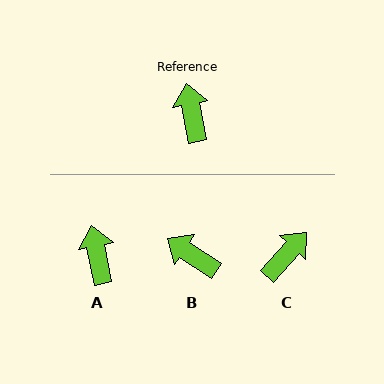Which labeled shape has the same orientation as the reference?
A.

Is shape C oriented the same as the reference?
No, it is off by about 53 degrees.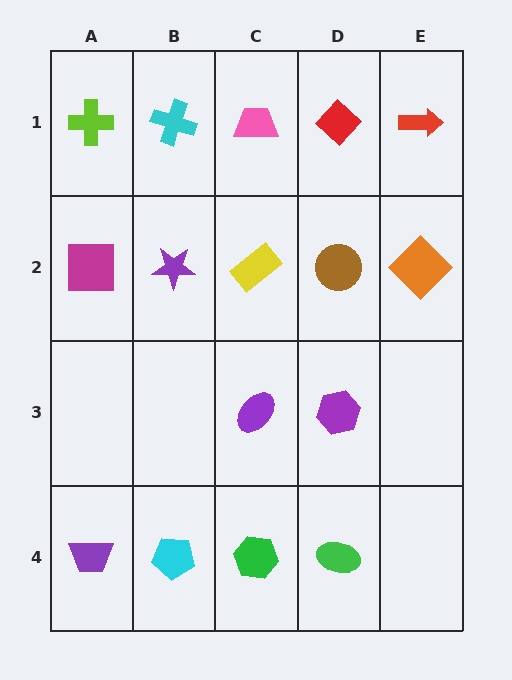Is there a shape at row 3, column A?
No, that cell is empty.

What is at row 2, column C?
A yellow rectangle.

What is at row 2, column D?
A brown circle.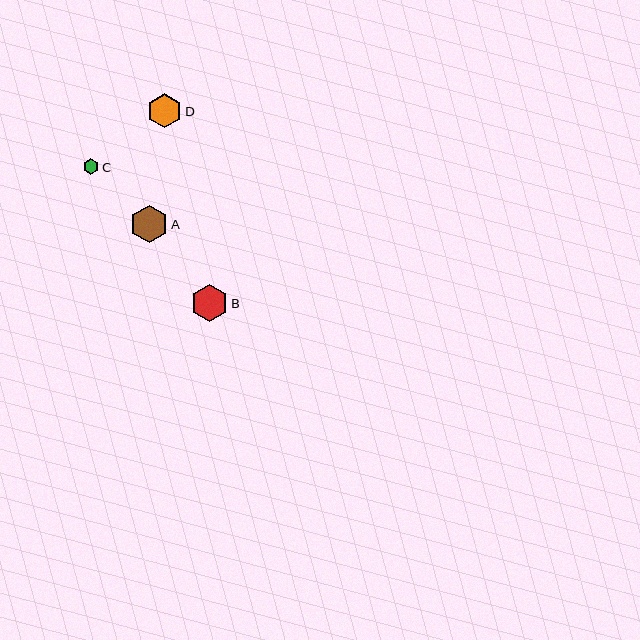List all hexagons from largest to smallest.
From largest to smallest: A, B, D, C.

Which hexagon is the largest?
Hexagon A is the largest with a size of approximately 38 pixels.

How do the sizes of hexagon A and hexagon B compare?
Hexagon A and hexagon B are approximately the same size.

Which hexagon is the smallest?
Hexagon C is the smallest with a size of approximately 15 pixels.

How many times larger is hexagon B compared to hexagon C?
Hexagon B is approximately 2.4 times the size of hexagon C.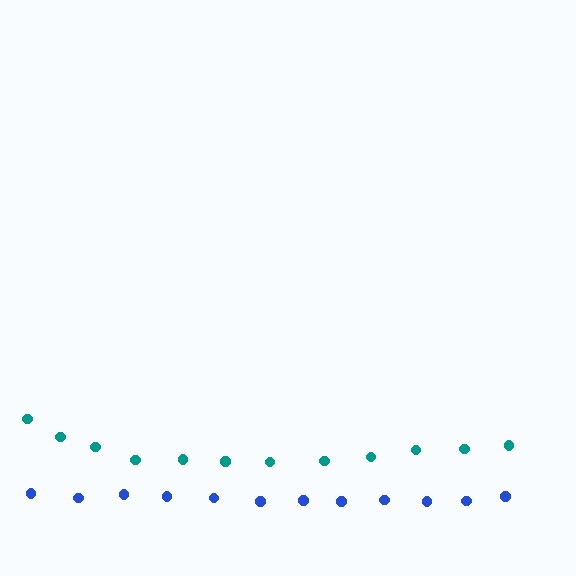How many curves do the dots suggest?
There are 2 distinct paths.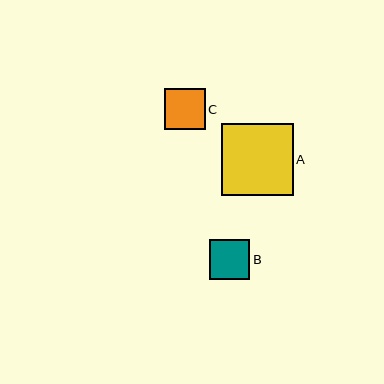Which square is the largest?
Square A is the largest with a size of approximately 72 pixels.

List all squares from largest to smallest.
From largest to smallest: A, C, B.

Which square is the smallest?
Square B is the smallest with a size of approximately 41 pixels.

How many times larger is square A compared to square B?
Square A is approximately 1.8 times the size of square B.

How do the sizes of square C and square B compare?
Square C and square B are approximately the same size.